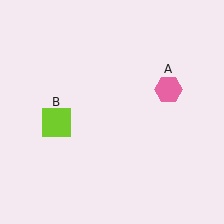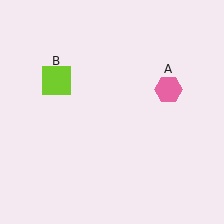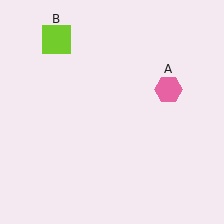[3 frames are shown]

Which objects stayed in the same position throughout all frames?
Pink hexagon (object A) remained stationary.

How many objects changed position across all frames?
1 object changed position: lime square (object B).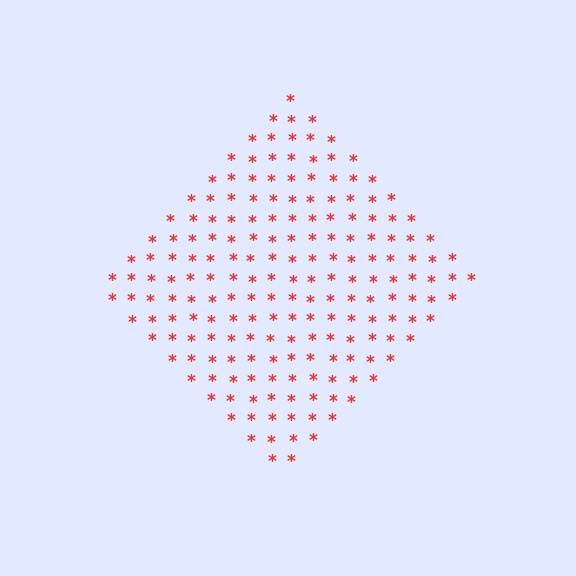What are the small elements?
The small elements are asterisks.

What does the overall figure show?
The overall figure shows a diamond.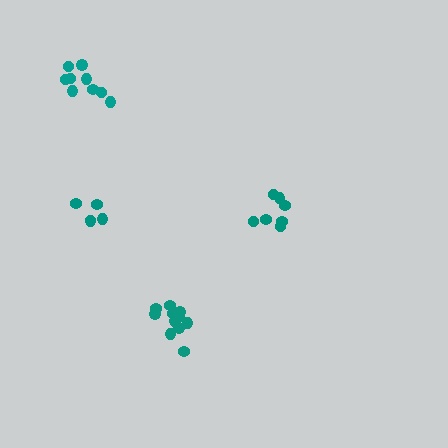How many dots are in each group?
Group 1: 7 dots, Group 2: 9 dots, Group 3: 11 dots, Group 4: 5 dots (32 total).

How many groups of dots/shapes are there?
There are 4 groups.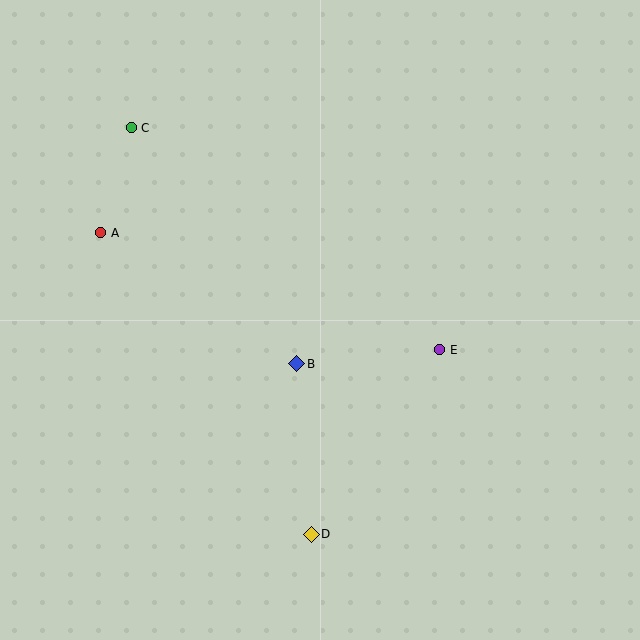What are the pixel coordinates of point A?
Point A is at (101, 233).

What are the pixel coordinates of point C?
Point C is at (131, 128).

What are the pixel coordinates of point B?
Point B is at (297, 364).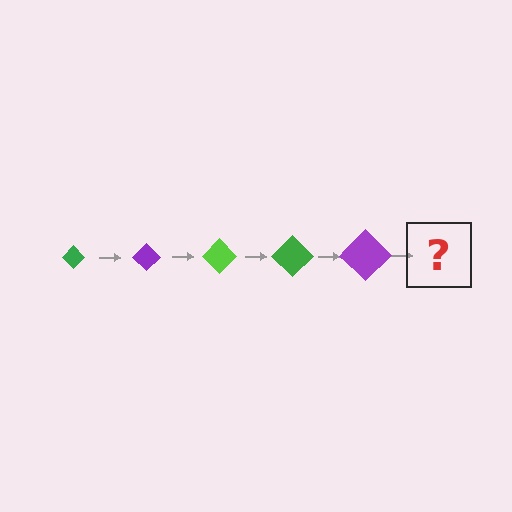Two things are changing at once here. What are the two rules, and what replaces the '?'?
The two rules are that the diamond grows larger each step and the color cycles through green, purple, and lime. The '?' should be a lime diamond, larger than the previous one.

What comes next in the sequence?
The next element should be a lime diamond, larger than the previous one.